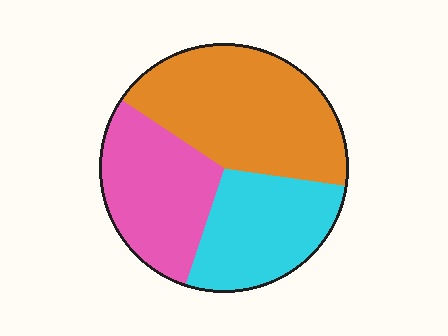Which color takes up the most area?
Orange, at roughly 45%.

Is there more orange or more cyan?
Orange.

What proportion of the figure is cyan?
Cyan takes up about one quarter (1/4) of the figure.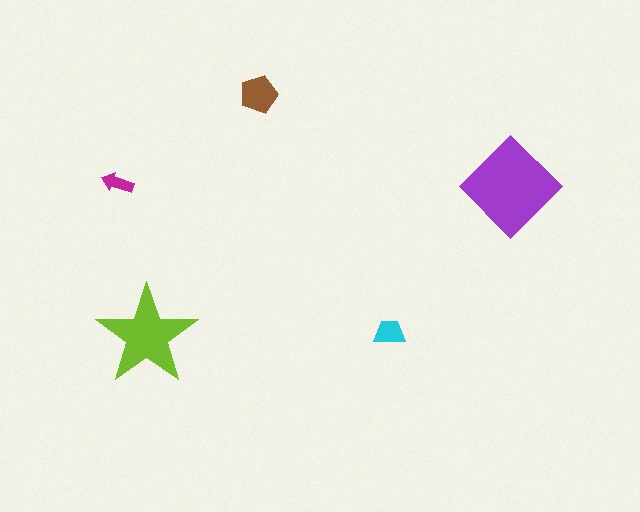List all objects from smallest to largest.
The magenta arrow, the cyan trapezoid, the brown pentagon, the lime star, the purple diamond.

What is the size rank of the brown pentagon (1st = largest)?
3rd.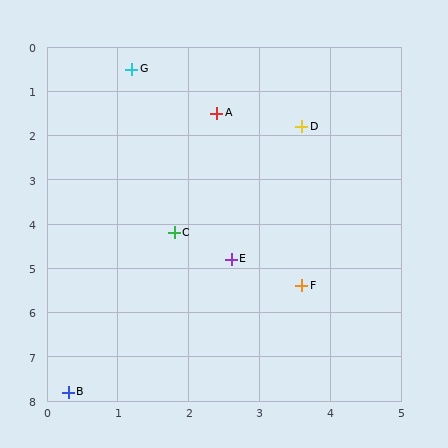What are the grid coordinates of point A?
Point A is at approximately (2.4, 1.5).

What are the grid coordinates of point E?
Point E is at approximately (2.6, 4.8).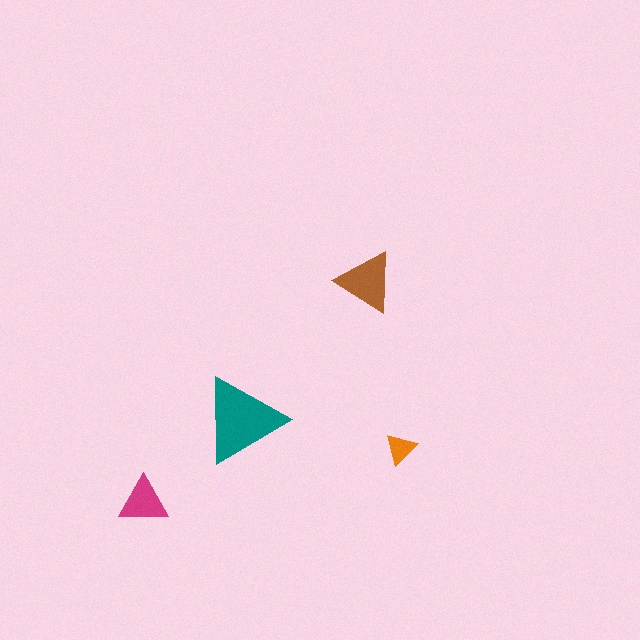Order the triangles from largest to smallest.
the teal one, the brown one, the magenta one, the orange one.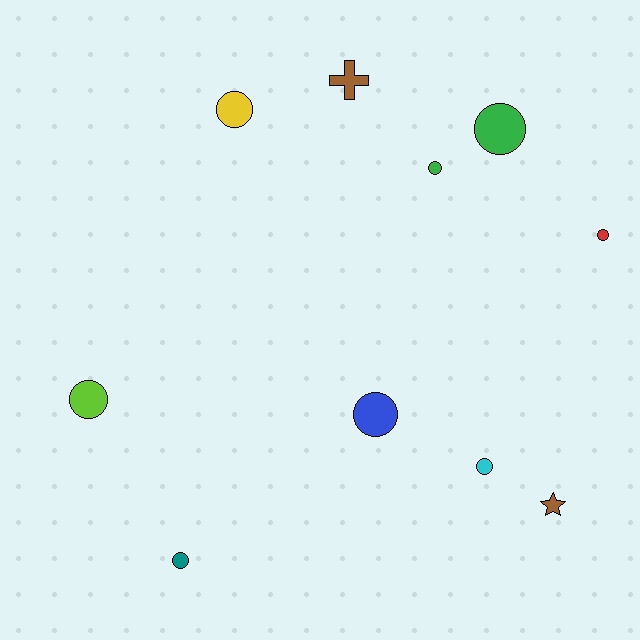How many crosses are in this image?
There is 1 cross.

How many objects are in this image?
There are 10 objects.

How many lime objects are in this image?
There is 1 lime object.